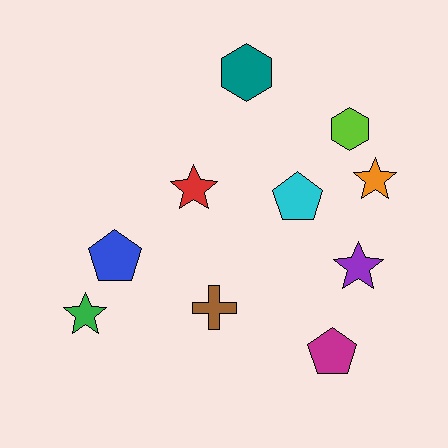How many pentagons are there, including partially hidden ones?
There are 3 pentagons.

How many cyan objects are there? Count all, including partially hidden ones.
There is 1 cyan object.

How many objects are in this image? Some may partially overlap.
There are 10 objects.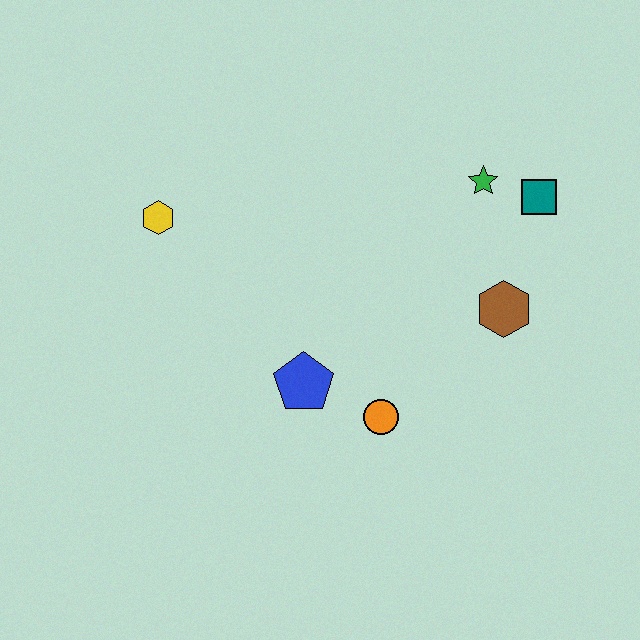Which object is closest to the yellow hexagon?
The blue pentagon is closest to the yellow hexagon.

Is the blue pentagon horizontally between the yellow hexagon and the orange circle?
Yes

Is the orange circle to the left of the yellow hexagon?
No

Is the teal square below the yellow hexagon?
No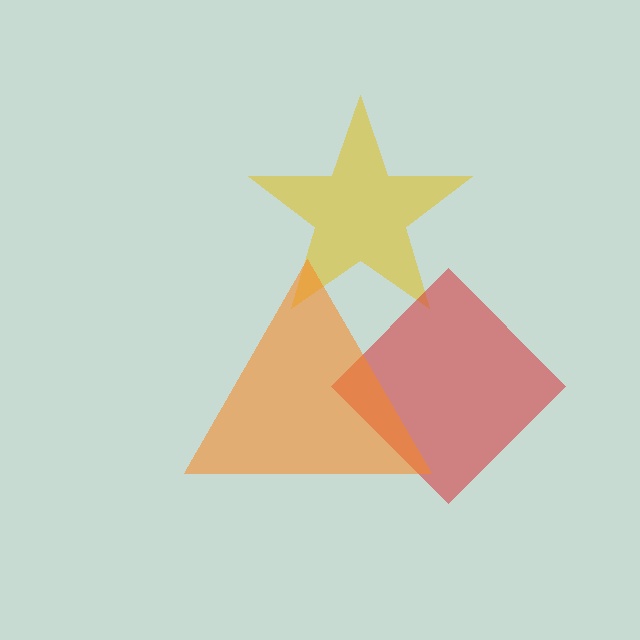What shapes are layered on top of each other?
The layered shapes are: a yellow star, a red diamond, an orange triangle.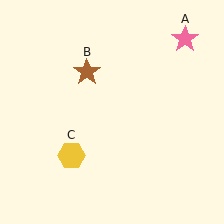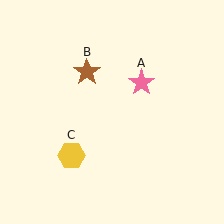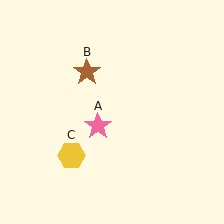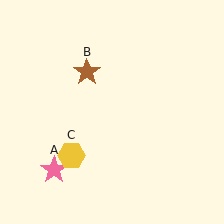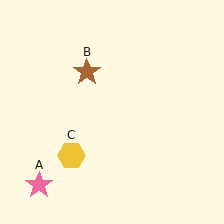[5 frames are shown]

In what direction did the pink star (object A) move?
The pink star (object A) moved down and to the left.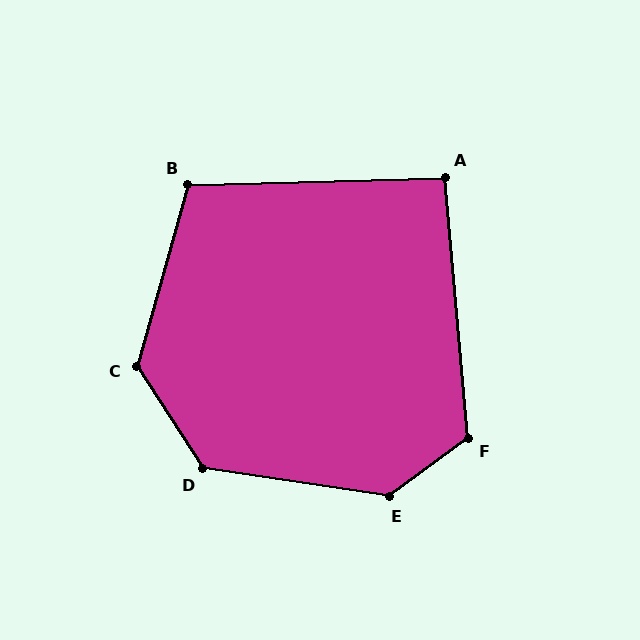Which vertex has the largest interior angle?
E, at approximately 135 degrees.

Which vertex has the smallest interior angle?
A, at approximately 94 degrees.